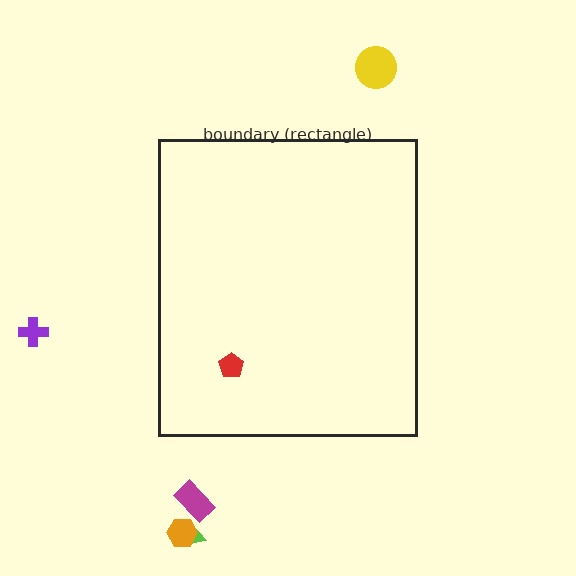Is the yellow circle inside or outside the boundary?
Outside.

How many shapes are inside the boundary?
1 inside, 5 outside.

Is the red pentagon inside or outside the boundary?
Inside.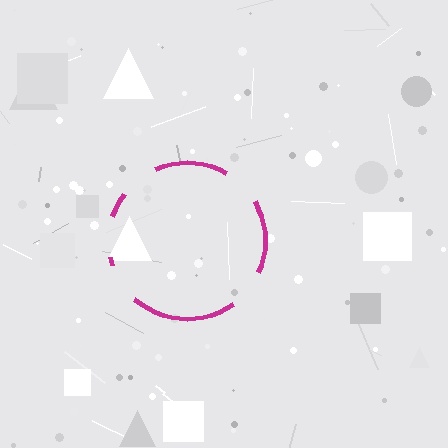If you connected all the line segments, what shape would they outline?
They would outline a circle.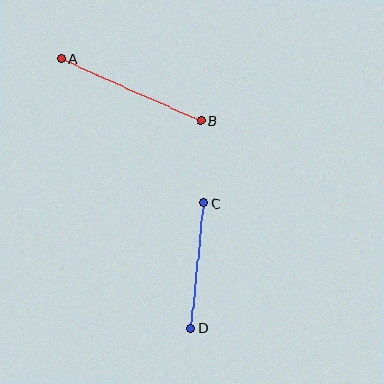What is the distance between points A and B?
The distance is approximately 153 pixels.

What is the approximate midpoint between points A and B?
The midpoint is at approximately (131, 90) pixels.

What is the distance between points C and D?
The distance is approximately 126 pixels.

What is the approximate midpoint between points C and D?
The midpoint is at approximately (197, 266) pixels.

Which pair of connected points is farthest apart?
Points A and B are farthest apart.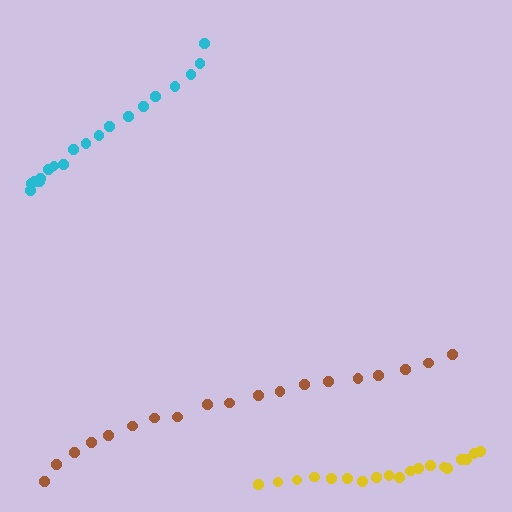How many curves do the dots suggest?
There are 3 distinct paths.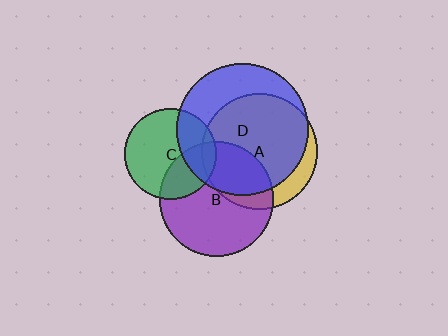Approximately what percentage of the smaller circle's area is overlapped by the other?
Approximately 30%.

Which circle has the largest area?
Circle D (blue).